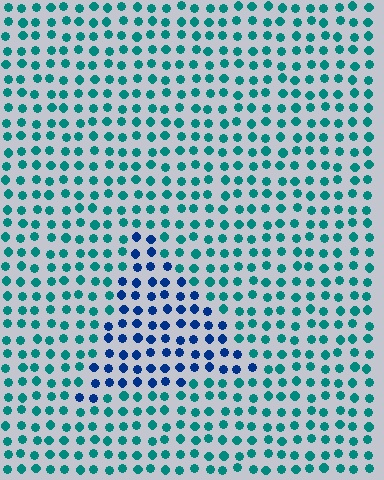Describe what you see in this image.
The image is filled with small teal elements in a uniform arrangement. A triangle-shaped region is visible where the elements are tinted to a slightly different hue, forming a subtle color boundary.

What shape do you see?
I see a triangle.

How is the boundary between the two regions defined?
The boundary is defined purely by a slight shift in hue (about 44 degrees). Spacing, size, and orientation are identical on both sides.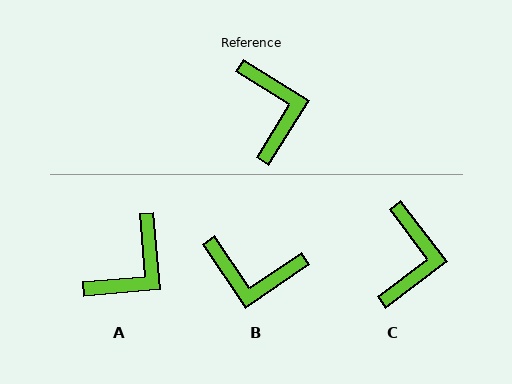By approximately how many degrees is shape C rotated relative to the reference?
Approximately 21 degrees clockwise.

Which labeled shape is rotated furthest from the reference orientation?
B, about 114 degrees away.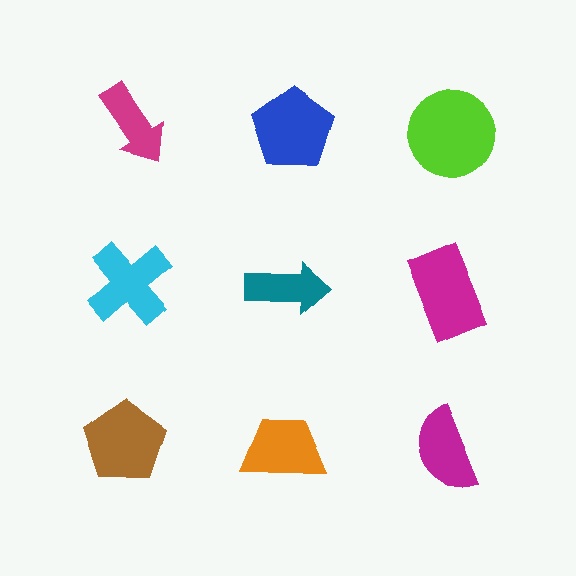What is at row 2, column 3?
A magenta rectangle.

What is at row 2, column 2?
A teal arrow.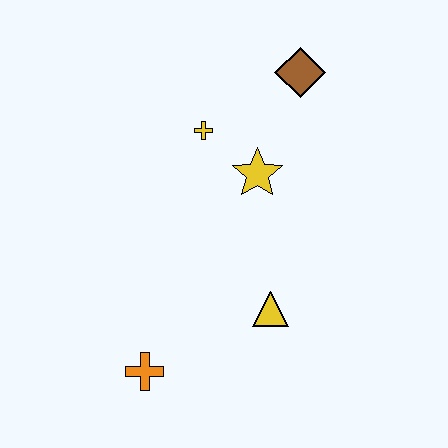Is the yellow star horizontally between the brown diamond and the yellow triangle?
No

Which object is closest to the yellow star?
The yellow cross is closest to the yellow star.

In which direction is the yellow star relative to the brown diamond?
The yellow star is below the brown diamond.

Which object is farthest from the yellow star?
The orange cross is farthest from the yellow star.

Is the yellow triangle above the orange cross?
Yes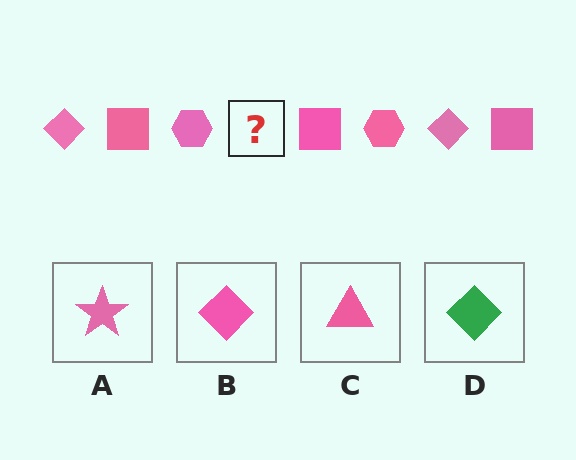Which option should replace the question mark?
Option B.